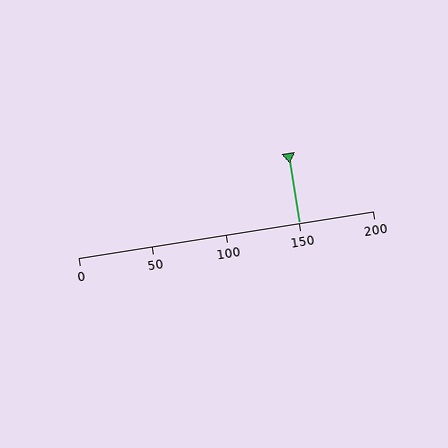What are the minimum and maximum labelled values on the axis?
The axis runs from 0 to 200.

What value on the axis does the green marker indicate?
The marker indicates approximately 150.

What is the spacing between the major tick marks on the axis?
The major ticks are spaced 50 apart.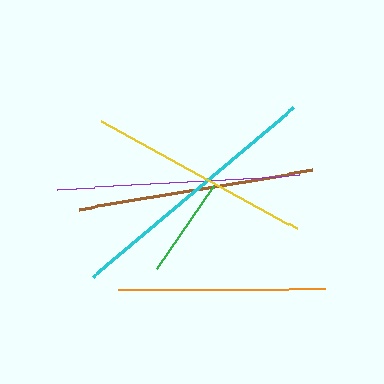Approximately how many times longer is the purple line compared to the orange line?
The purple line is approximately 1.2 times the length of the orange line.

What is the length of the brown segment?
The brown segment is approximately 236 pixels long.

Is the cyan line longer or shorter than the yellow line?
The cyan line is longer than the yellow line.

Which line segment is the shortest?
The green line is the shortest at approximately 100 pixels.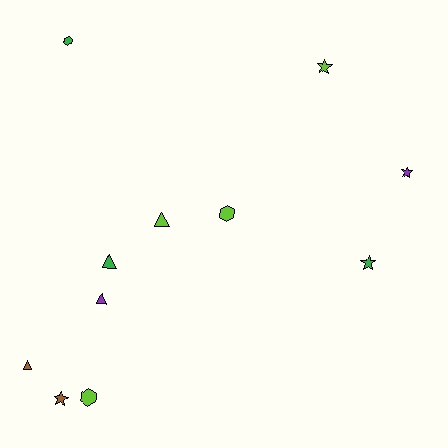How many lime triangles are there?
There is 1 lime triangle.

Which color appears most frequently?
Lime, with 4 objects.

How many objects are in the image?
There are 11 objects.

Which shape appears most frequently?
Triangle, with 4 objects.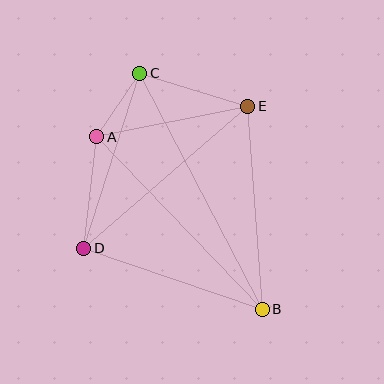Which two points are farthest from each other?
Points B and C are farthest from each other.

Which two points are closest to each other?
Points A and C are closest to each other.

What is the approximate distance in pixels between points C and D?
The distance between C and D is approximately 184 pixels.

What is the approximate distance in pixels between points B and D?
The distance between B and D is approximately 189 pixels.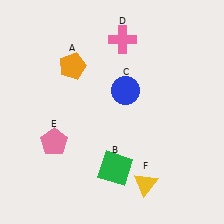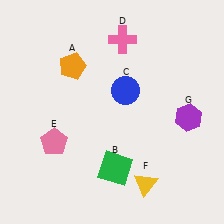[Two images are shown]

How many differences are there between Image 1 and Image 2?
There is 1 difference between the two images.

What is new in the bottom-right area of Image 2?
A purple hexagon (G) was added in the bottom-right area of Image 2.